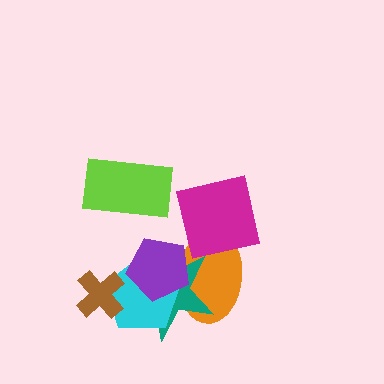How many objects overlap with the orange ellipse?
4 objects overlap with the orange ellipse.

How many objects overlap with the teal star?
3 objects overlap with the teal star.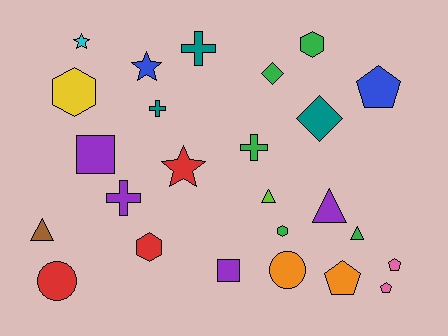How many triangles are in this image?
There are 4 triangles.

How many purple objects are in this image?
There are 4 purple objects.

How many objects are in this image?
There are 25 objects.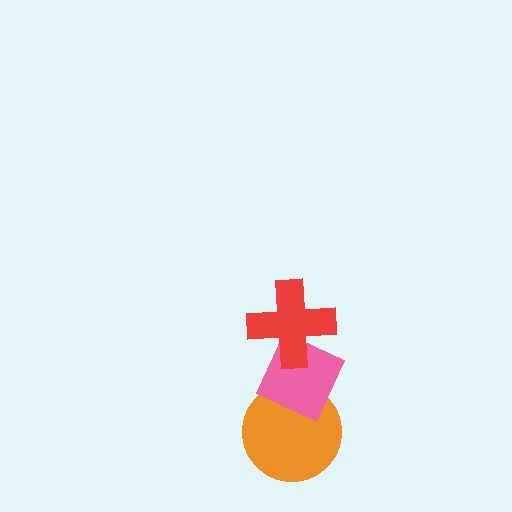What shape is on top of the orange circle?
The pink diamond is on top of the orange circle.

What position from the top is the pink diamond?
The pink diamond is 2nd from the top.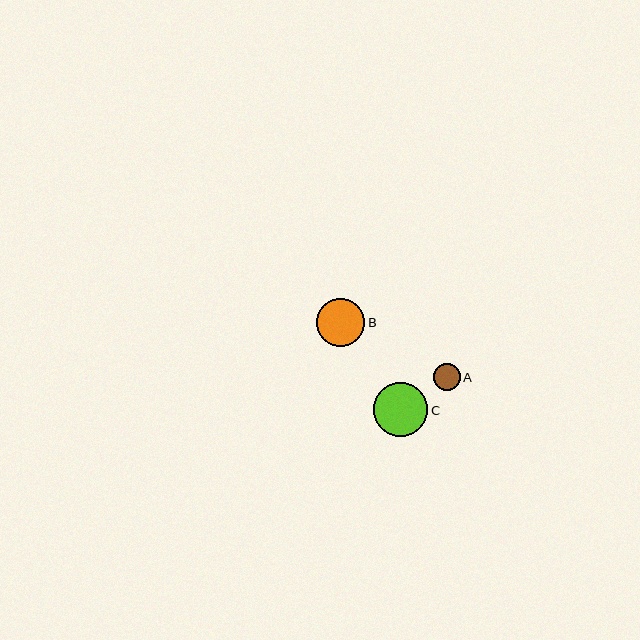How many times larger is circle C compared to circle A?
Circle C is approximately 2.0 times the size of circle A.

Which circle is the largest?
Circle C is the largest with a size of approximately 54 pixels.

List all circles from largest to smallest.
From largest to smallest: C, B, A.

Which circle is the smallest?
Circle A is the smallest with a size of approximately 27 pixels.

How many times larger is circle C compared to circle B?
Circle C is approximately 1.1 times the size of circle B.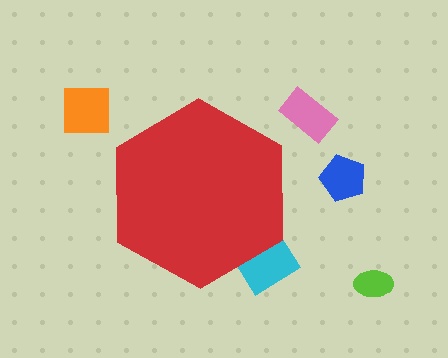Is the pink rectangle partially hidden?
No, the pink rectangle is fully visible.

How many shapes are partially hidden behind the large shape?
1 shape is partially hidden.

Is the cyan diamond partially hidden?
Yes, the cyan diamond is partially hidden behind the red hexagon.